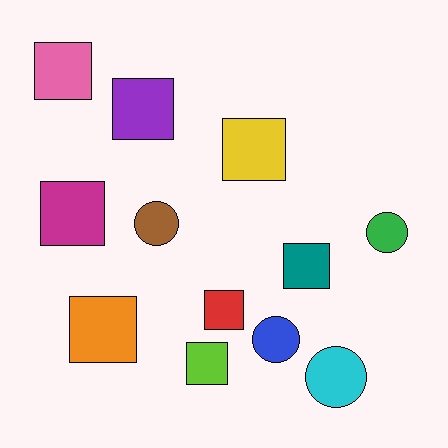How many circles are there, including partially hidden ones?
There are 4 circles.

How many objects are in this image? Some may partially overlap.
There are 12 objects.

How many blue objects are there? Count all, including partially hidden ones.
There is 1 blue object.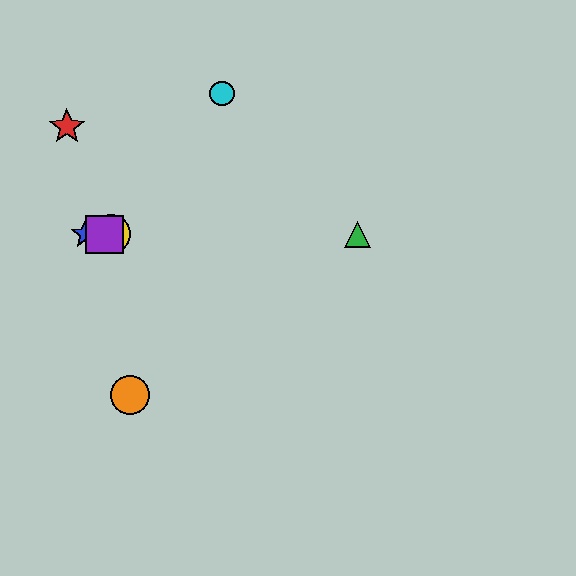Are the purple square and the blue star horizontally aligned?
Yes, both are at y≈234.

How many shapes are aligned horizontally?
4 shapes (the blue star, the green triangle, the yellow circle, the purple square) are aligned horizontally.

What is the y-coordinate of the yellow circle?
The yellow circle is at y≈234.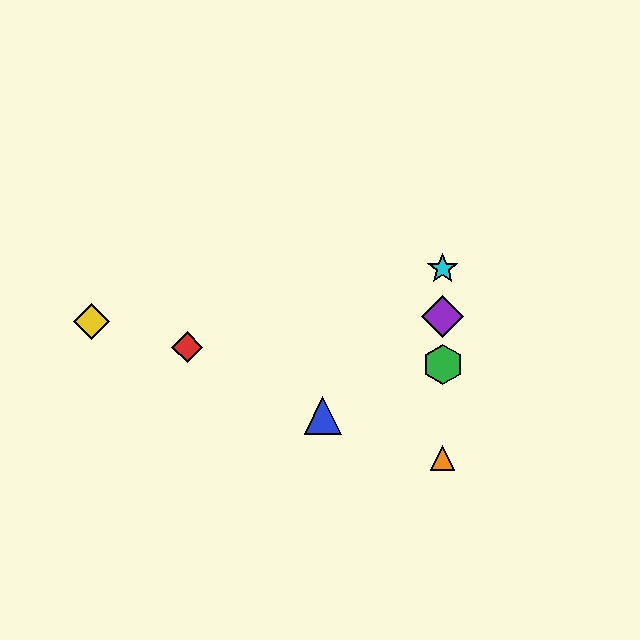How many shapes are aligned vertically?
4 shapes (the green hexagon, the purple diamond, the orange triangle, the cyan star) are aligned vertically.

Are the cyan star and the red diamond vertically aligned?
No, the cyan star is at x≈443 and the red diamond is at x≈187.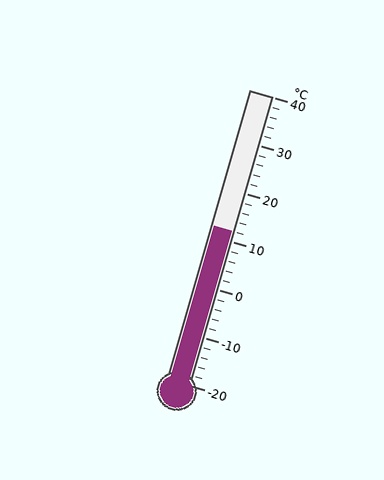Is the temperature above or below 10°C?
The temperature is above 10°C.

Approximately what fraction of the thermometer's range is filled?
The thermometer is filled to approximately 55% of its range.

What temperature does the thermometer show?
The thermometer shows approximately 12°C.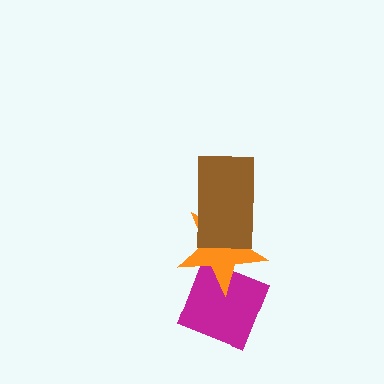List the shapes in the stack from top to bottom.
From top to bottom: the brown rectangle, the orange star, the magenta diamond.